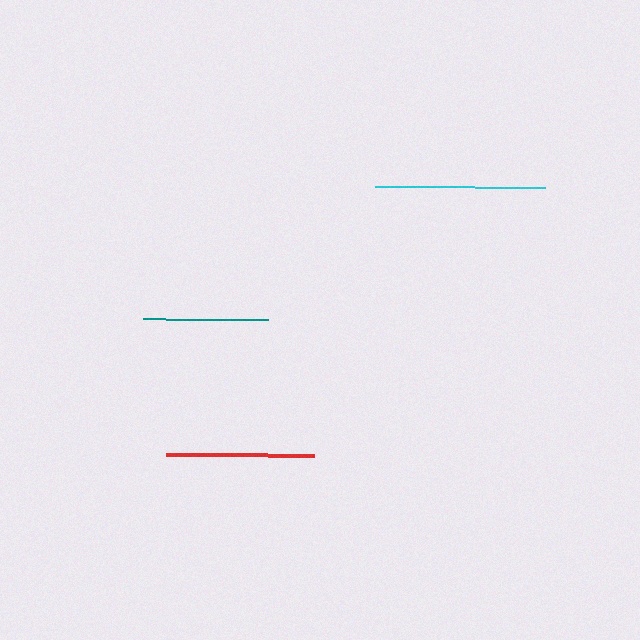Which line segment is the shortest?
The teal line is the shortest at approximately 125 pixels.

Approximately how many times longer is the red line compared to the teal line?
The red line is approximately 1.2 times the length of the teal line.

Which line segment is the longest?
The cyan line is the longest at approximately 170 pixels.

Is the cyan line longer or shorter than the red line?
The cyan line is longer than the red line.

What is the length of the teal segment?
The teal segment is approximately 125 pixels long.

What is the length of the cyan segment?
The cyan segment is approximately 170 pixels long.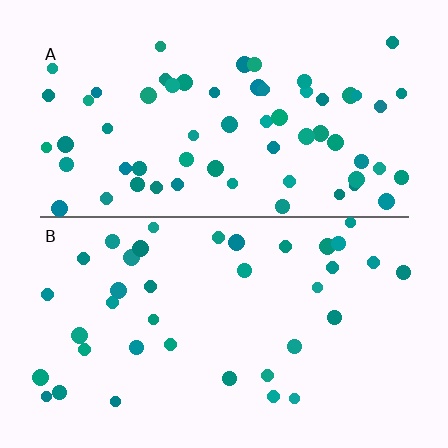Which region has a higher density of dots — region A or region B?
A (the top).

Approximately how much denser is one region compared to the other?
Approximately 1.6× — region A over region B.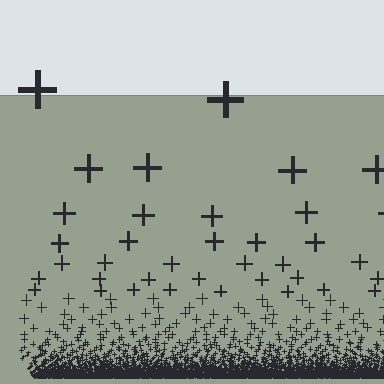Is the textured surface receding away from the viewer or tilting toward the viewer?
The surface appears to tilt toward the viewer. Texture elements get larger and sparser toward the top.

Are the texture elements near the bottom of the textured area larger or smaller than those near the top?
Smaller. The gradient is inverted — elements near the bottom are smaller and denser.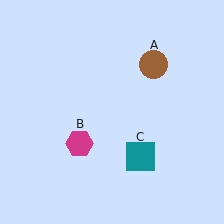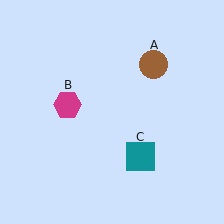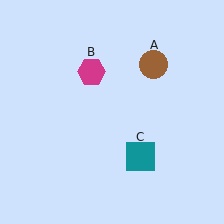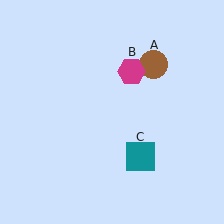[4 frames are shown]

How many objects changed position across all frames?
1 object changed position: magenta hexagon (object B).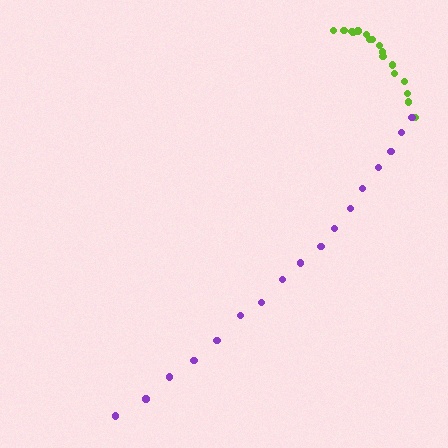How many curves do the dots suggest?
There are 2 distinct paths.